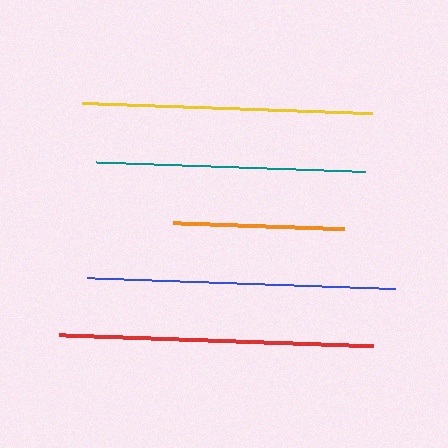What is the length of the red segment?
The red segment is approximately 314 pixels long.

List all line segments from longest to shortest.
From longest to shortest: red, blue, yellow, teal, orange.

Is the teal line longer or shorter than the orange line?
The teal line is longer than the orange line.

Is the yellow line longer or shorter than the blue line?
The blue line is longer than the yellow line.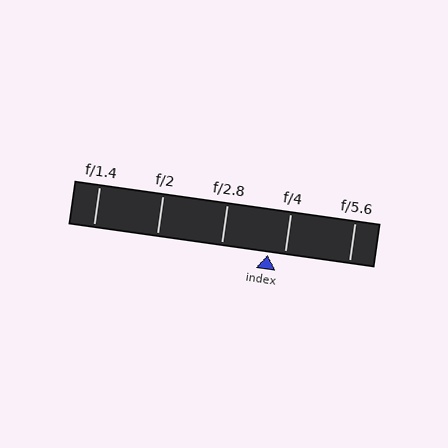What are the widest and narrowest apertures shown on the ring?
The widest aperture shown is f/1.4 and the narrowest is f/5.6.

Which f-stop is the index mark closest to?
The index mark is closest to f/4.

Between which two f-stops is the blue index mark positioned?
The index mark is between f/2.8 and f/4.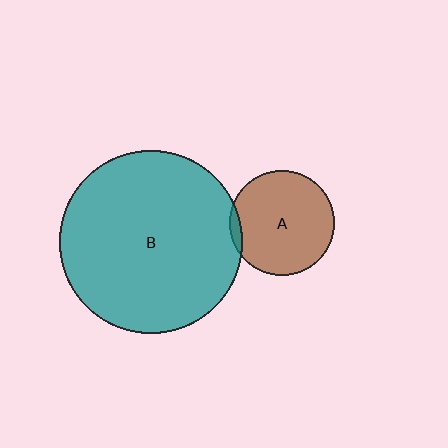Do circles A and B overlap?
Yes.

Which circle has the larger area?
Circle B (teal).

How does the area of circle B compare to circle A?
Approximately 3.0 times.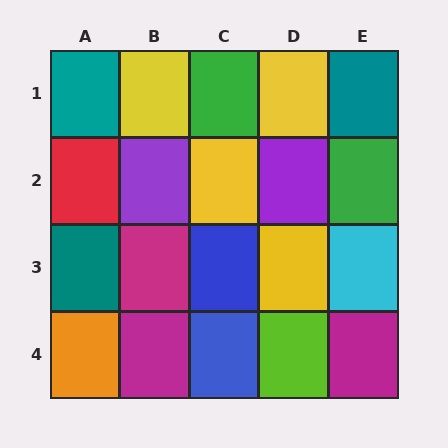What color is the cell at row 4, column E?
Magenta.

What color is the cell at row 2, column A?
Red.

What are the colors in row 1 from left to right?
Teal, yellow, green, yellow, teal.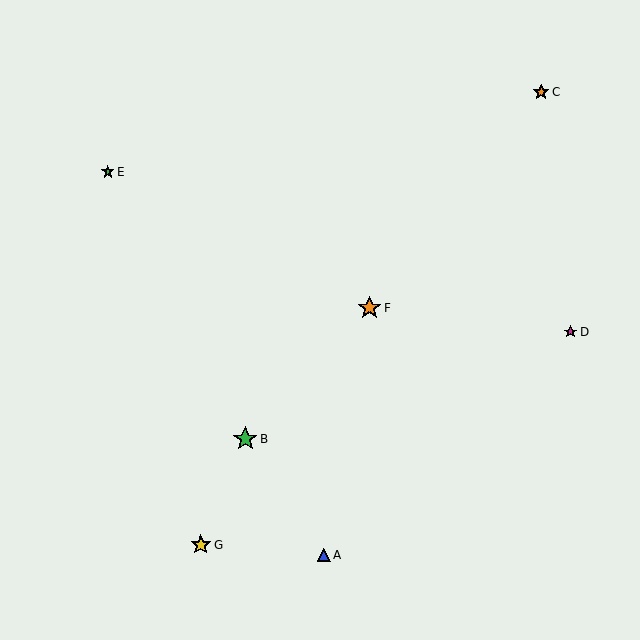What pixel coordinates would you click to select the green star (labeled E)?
Click at (108, 172) to select the green star E.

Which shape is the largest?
The green star (labeled B) is the largest.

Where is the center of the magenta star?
The center of the magenta star is at (570, 332).